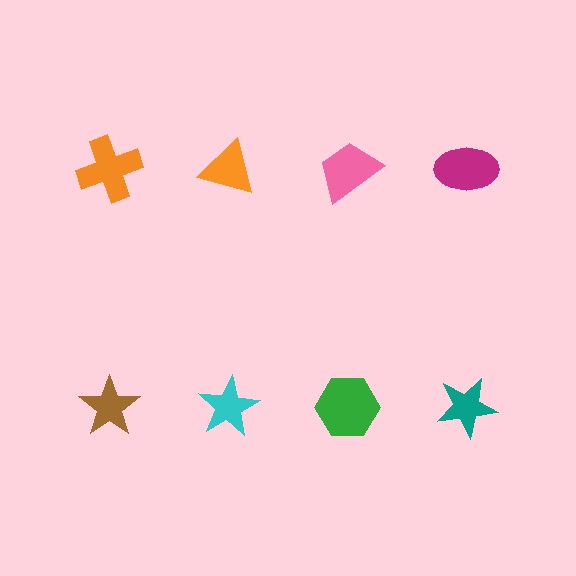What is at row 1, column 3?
A pink trapezoid.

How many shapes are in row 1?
4 shapes.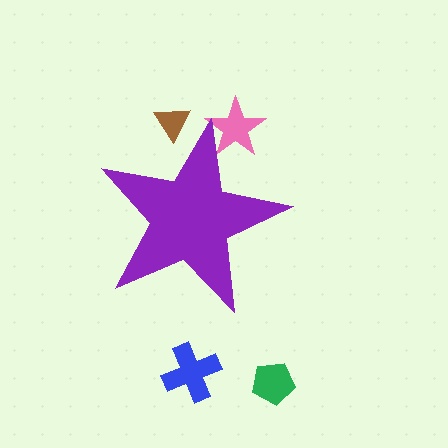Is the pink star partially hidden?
Yes, the pink star is partially hidden behind the purple star.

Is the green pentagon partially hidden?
No, the green pentagon is fully visible.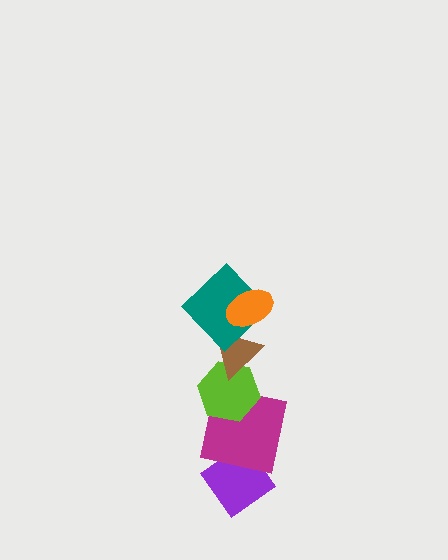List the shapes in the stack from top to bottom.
From top to bottom: the orange ellipse, the teal diamond, the brown triangle, the lime hexagon, the magenta square, the purple diamond.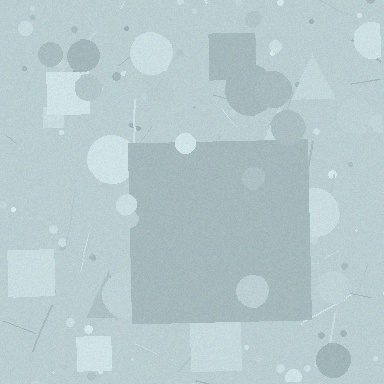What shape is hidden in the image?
A square is hidden in the image.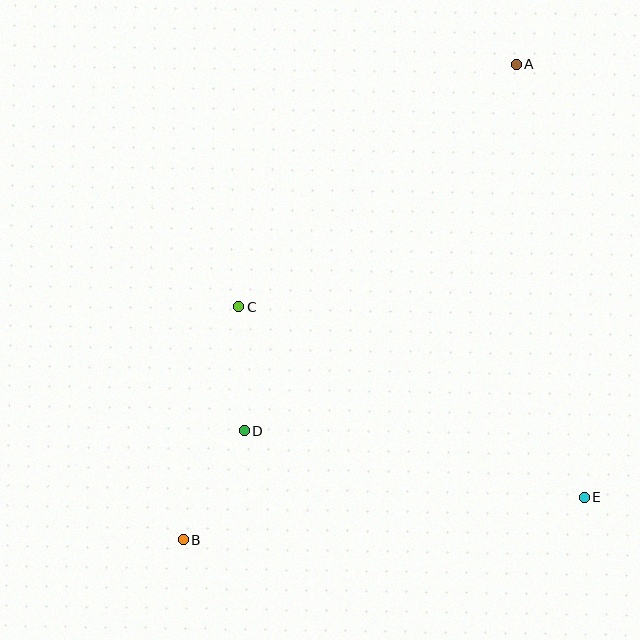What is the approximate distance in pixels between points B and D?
The distance between B and D is approximately 125 pixels.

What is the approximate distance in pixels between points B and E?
The distance between B and E is approximately 404 pixels.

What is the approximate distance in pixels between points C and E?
The distance between C and E is approximately 395 pixels.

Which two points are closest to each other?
Points C and D are closest to each other.